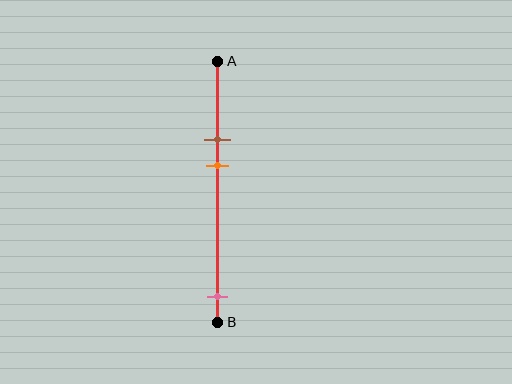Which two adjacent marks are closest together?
The brown and orange marks are the closest adjacent pair.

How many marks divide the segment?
There are 3 marks dividing the segment.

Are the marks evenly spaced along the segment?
No, the marks are not evenly spaced.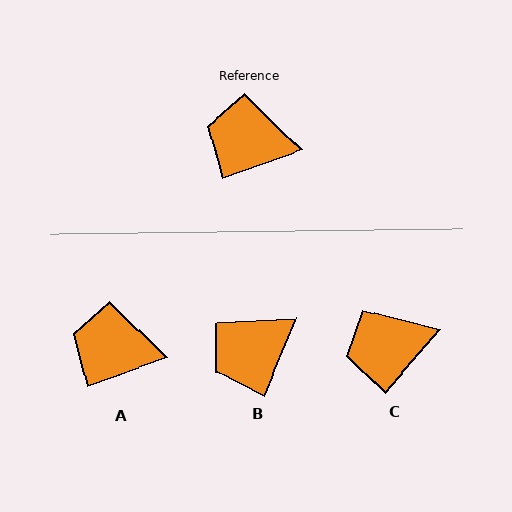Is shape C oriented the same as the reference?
No, it is off by about 30 degrees.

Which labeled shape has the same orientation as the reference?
A.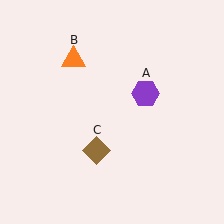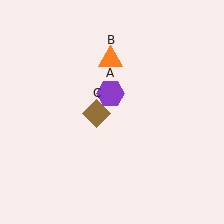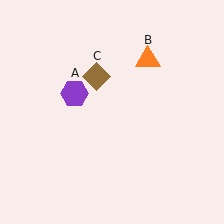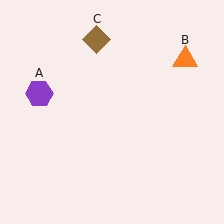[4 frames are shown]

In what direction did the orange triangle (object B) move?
The orange triangle (object B) moved right.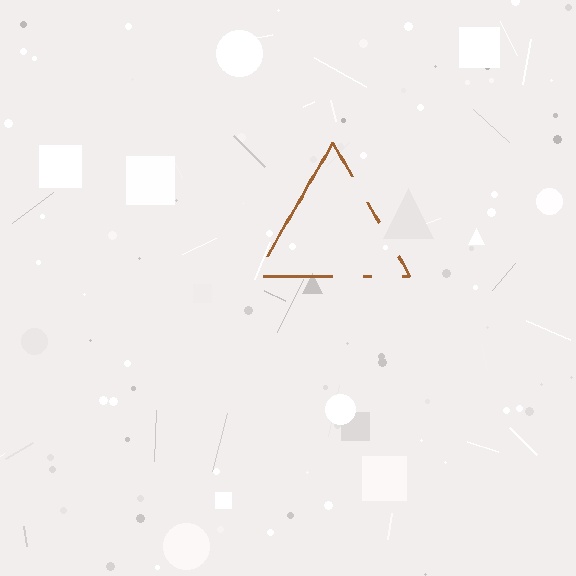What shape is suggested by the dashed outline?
The dashed outline suggests a triangle.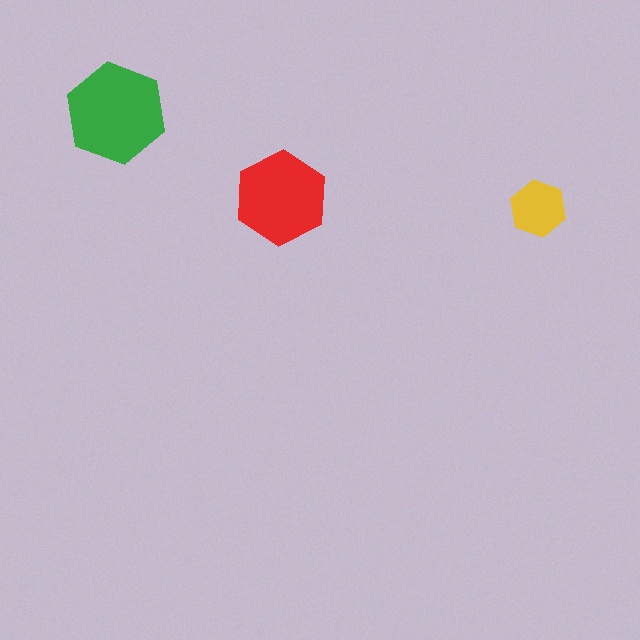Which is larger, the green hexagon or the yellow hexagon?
The green one.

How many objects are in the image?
There are 3 objects in the image.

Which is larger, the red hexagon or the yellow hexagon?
The red one.